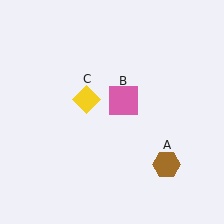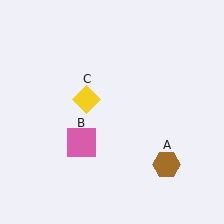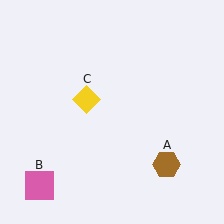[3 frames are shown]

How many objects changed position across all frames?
1 object changed position: pink square (object B).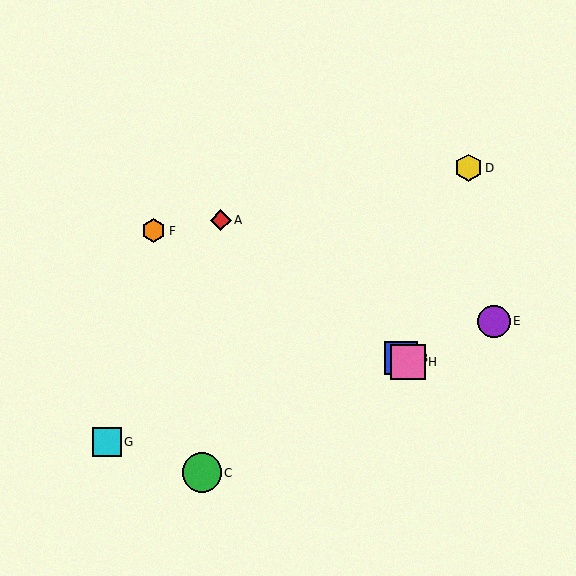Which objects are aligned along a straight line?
Objects B, F, H are aligned along a straight line.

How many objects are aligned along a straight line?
3 objects (B, F, H) are aligned along a straight line.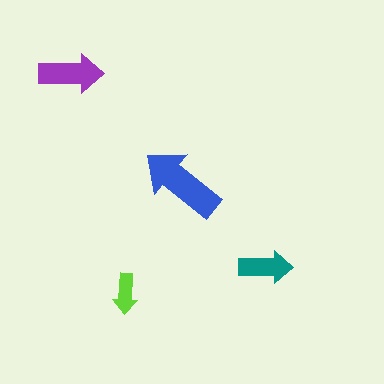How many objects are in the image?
There are 4 objects in the image.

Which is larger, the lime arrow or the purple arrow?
The purple one.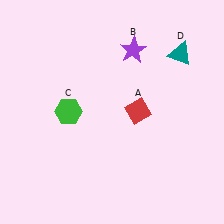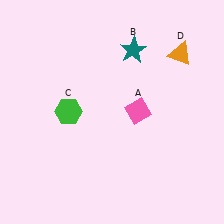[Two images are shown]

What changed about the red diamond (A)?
In Image 1, A is red. In Image 2, it changed to pink.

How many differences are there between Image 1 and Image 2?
There are 3 differences between the two images.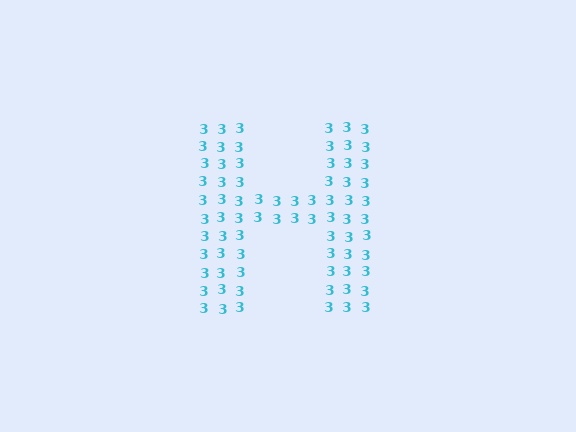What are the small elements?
The small elements are digit 3's.